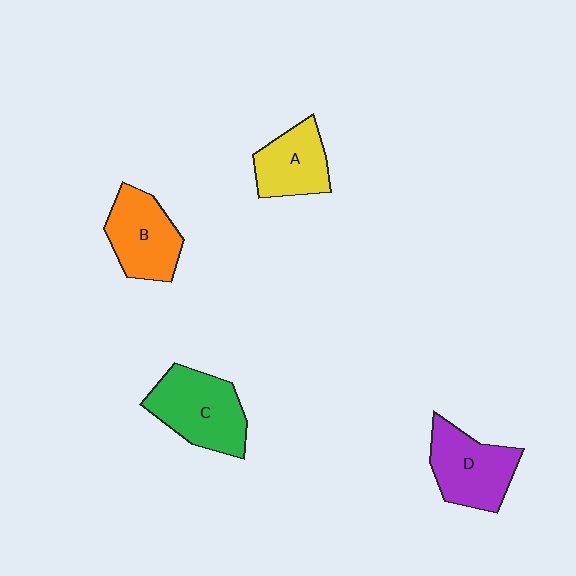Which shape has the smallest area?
Shape A (yellow).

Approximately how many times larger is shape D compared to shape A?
Approximately 1.2 times.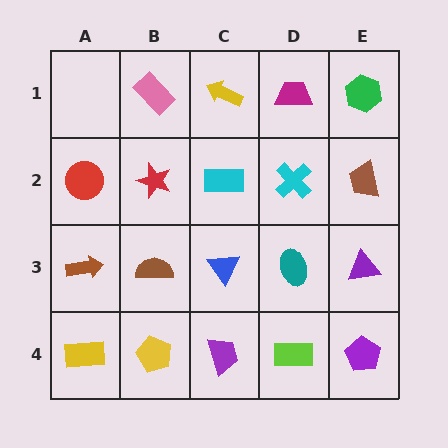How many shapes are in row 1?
4 shapes.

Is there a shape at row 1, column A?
No, that cell is empty.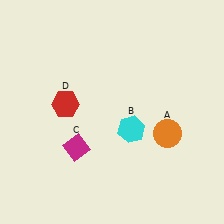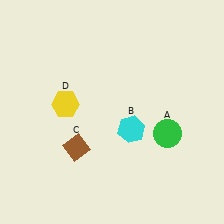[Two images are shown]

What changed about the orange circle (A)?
In Image 1, A is orange. In Image 2, it changed to green.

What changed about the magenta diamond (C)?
In Image 1, C is magenta. In Image 2, it changed to brown.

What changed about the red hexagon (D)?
In Image 1, D is red. In Image 2, it changed to yellow.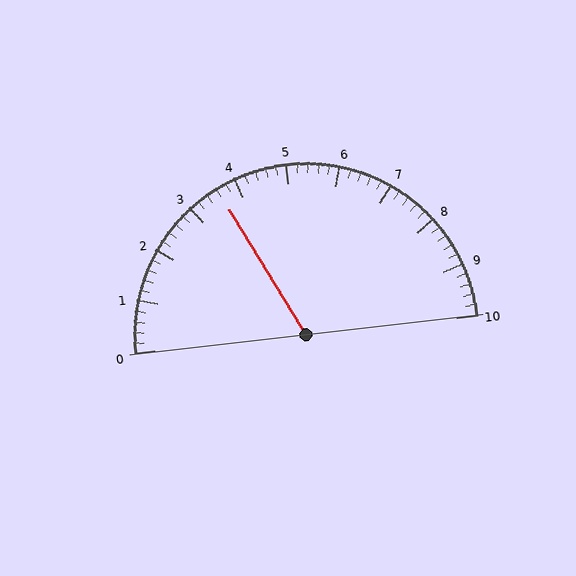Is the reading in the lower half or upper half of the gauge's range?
The reading is in the lower half of the range (0 to 10).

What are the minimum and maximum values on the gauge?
The gauge ranges from 0 to 10.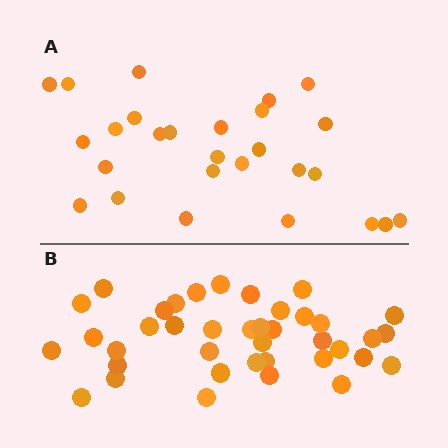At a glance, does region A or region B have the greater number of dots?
Region B (the bottom region) has more dots.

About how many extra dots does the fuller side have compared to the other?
Region B has roughly 12 or so more dots than region A.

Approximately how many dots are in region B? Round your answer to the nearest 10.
About 40 dots. (The exact count is 39, which rounds to 40.)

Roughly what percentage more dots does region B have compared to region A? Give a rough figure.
About 45% more.